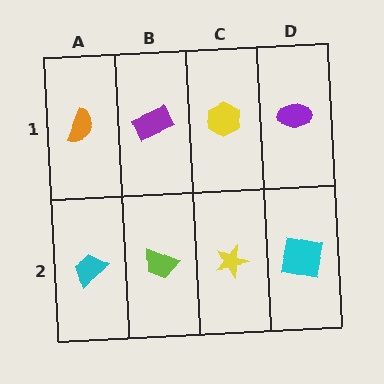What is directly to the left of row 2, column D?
A yellow star.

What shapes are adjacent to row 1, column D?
A cyan square (row 2, column D), a yellow hexagon (row 1, column C).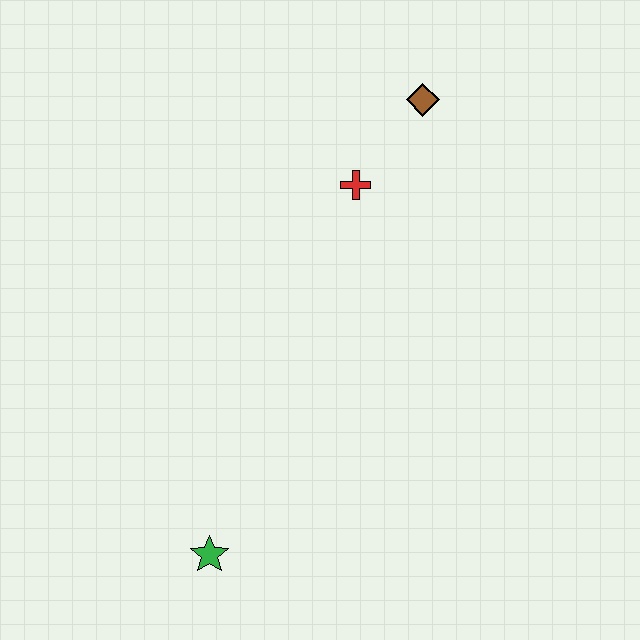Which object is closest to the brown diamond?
The red cross is closest to the brown diamond.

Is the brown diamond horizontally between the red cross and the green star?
No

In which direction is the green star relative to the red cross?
The green star is below the red cross.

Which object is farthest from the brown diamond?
The green star is farthest from the brown diamond.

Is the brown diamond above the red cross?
Yes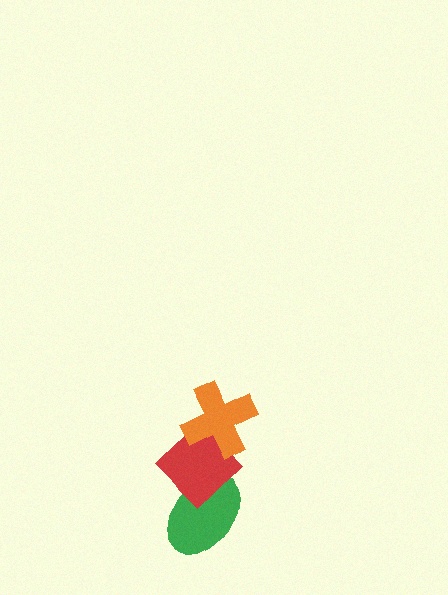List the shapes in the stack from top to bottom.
From top to bottom: the orange cross, the red diamond, the green ellipse.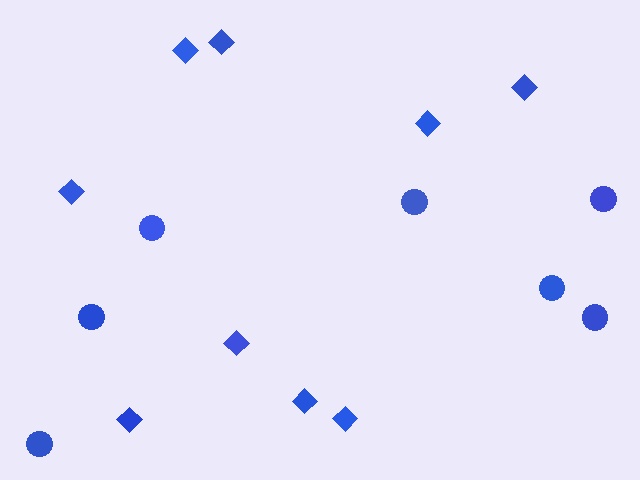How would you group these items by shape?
There are 2 groups: one group of circles (7) and one group of diamonds (9).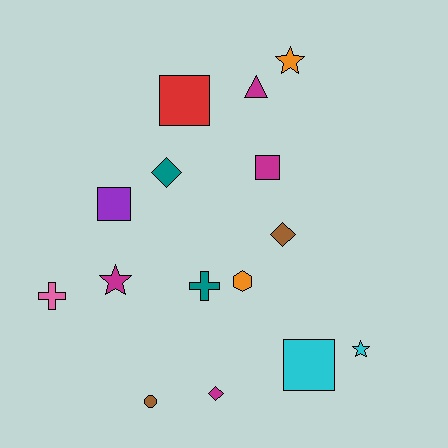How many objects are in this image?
There are 15 objects.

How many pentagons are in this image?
There are no pentagons.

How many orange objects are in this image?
There are 2 orange objects.